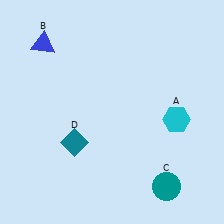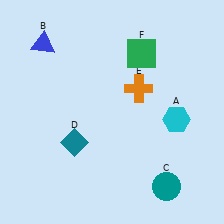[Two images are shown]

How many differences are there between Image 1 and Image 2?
There are 2 differences between the two images.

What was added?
An orange cross (E), a green square (F) were added in Image 2.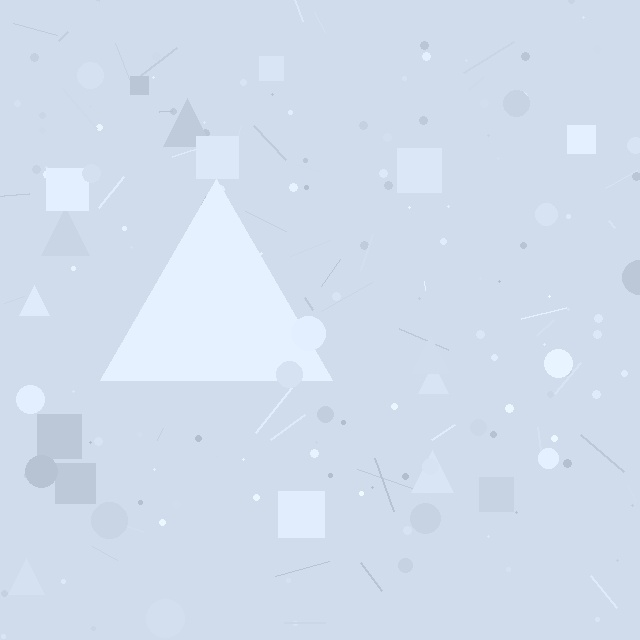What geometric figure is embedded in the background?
A triangle is embedded in the background.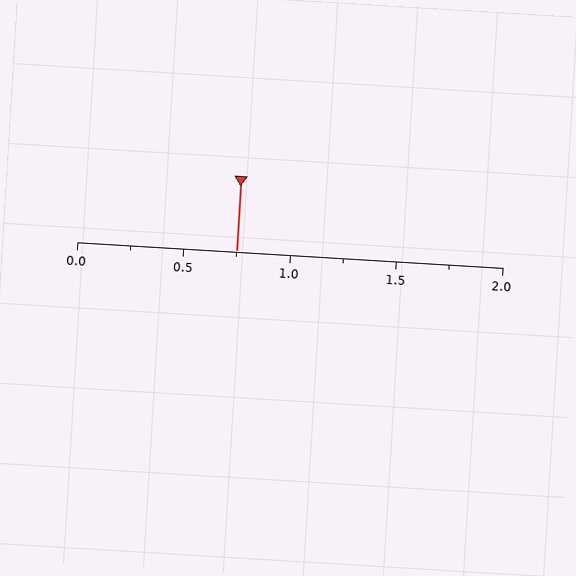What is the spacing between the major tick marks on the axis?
The major ticks are spaced 0.5 apart.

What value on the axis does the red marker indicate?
The marker indicates approximately 0.75.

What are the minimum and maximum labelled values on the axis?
The axis runs from 0.0 to 2.0.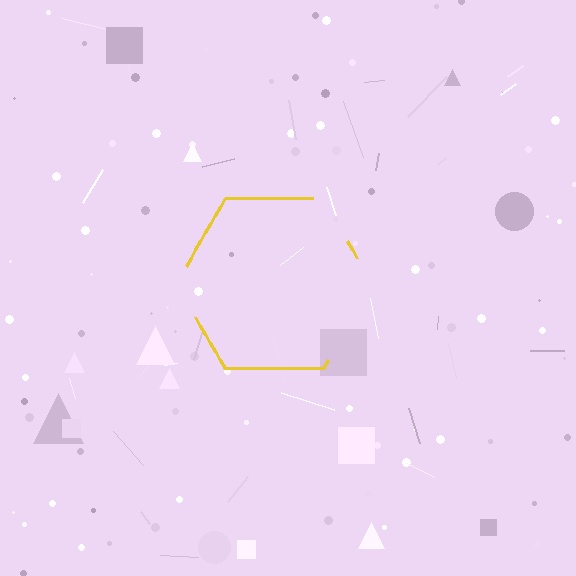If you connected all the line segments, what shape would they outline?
They would outline a hexagon.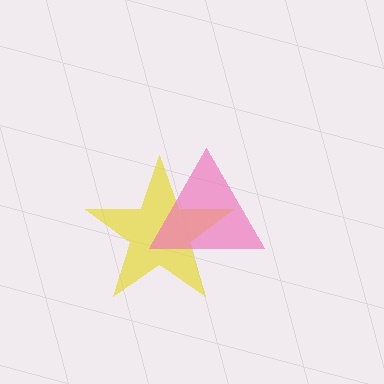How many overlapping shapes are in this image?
There are 2 overlapping shapes in the image.